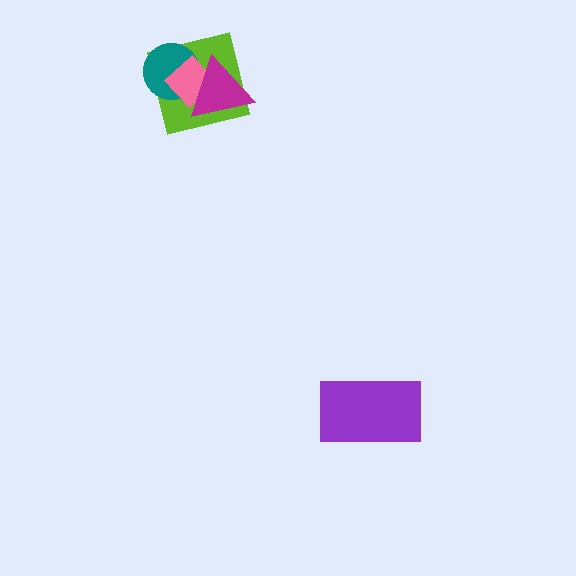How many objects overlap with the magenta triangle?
3 objects overlap with the magenta triangle.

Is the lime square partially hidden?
Yes, it is partially covered by another shape.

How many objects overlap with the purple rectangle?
0 objects overlap with the purple rectangle.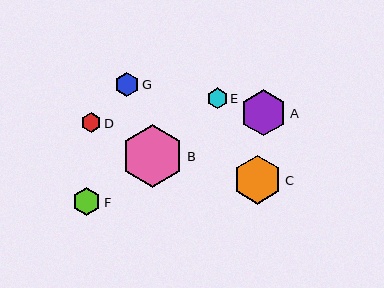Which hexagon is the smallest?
Hexagon D is the smallest with a size of approximately 20 pixels.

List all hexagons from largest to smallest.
From largest to smallest: B, C, A, F, G, E, D.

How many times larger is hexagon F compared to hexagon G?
Hexagon F is approximately 1.1 times the size of hexagon G.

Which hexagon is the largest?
Hexagon B is the largest with a size of approximately 63 pixels.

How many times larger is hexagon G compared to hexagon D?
Hexagon G is approximately 1.2 times the size of hexagon D.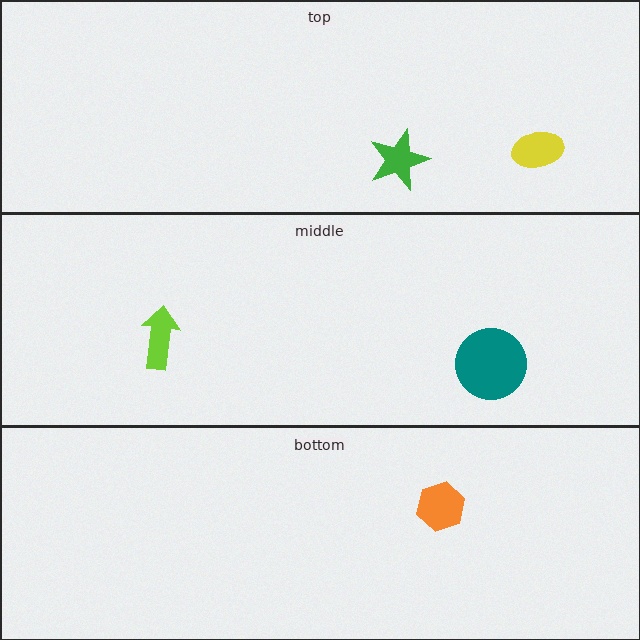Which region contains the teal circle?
The middle region.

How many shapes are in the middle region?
2.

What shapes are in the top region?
The yellow ellipse, the green star.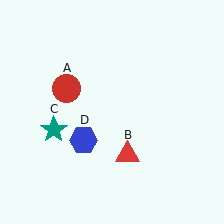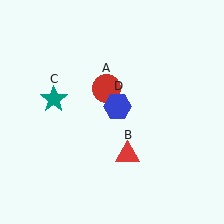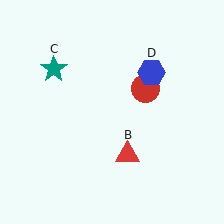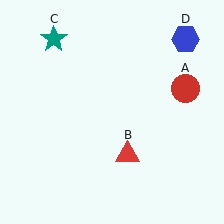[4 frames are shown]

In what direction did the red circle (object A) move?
The red circle (object A) moved right.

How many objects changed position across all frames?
3 objects changed position: red circle (object A), teal star (object C), blue hexagon (object D).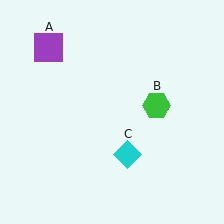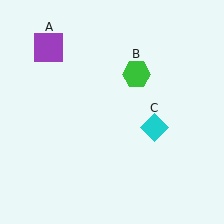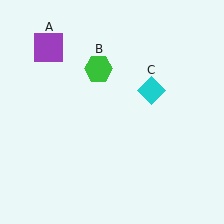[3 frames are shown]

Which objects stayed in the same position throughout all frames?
Purple square (object A) remained stationary.